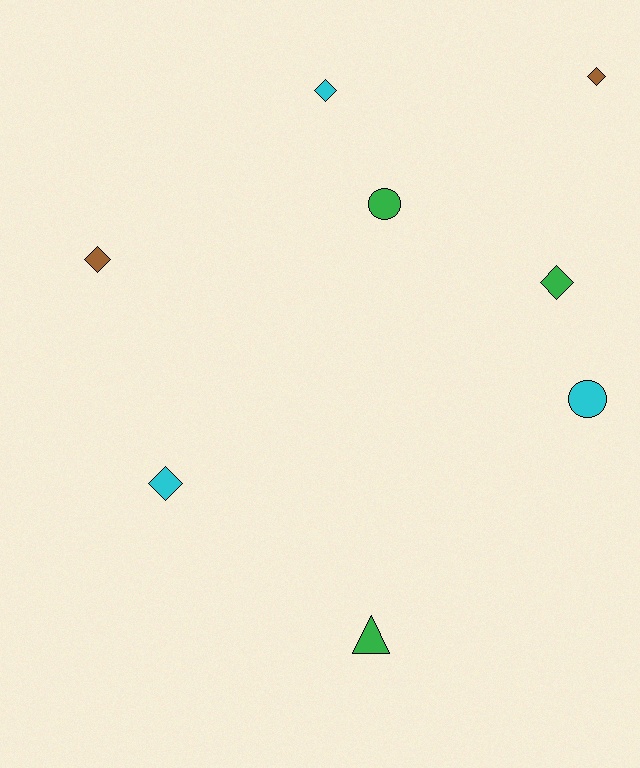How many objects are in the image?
There are 8 objects.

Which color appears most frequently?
Cyan, with 3 objects.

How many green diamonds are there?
There is 1 green diamond.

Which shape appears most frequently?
Diamond, with 5 objects.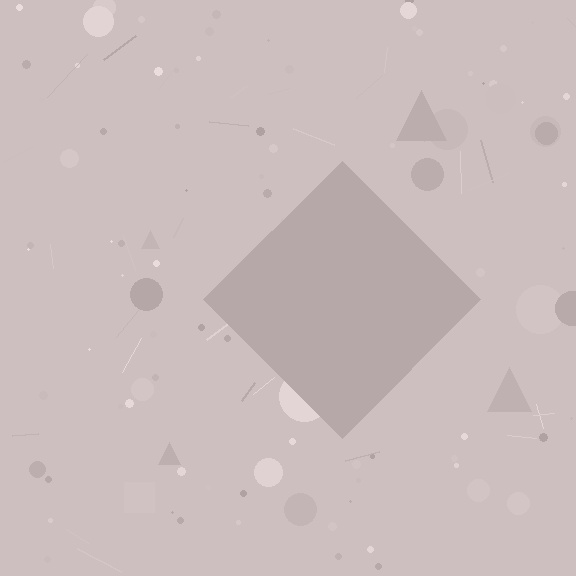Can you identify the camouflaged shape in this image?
The camouflaged shape is a diamond.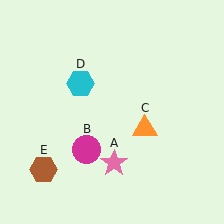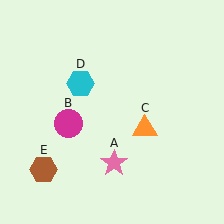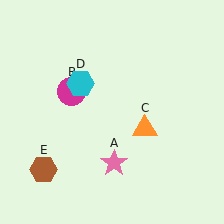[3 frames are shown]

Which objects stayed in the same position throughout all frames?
Pink star (object A) and orange triangle (object C) and cyan hexagon (object D) and brown hexagon (object E) remained stationary.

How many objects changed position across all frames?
1 object changed position: magenta circle (object B).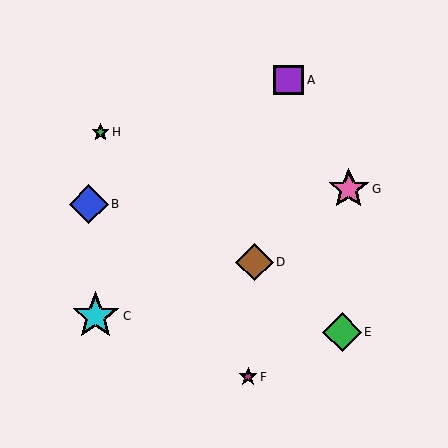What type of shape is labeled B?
Shape B is a blue diamond.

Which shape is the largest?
The cyan star (labeled C) is the largest.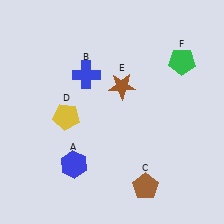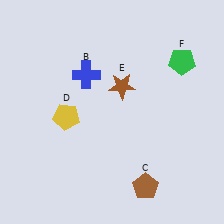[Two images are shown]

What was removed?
The blue hexagon (A) was removed in Image 2.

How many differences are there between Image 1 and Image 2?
There is 1 difference between the two images.